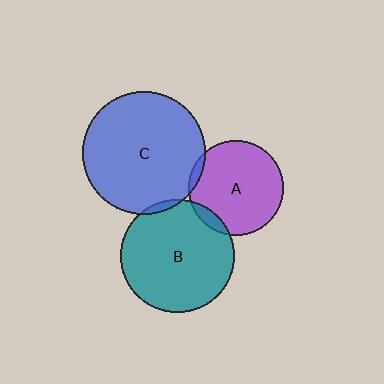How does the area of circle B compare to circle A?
Approximately 1.4 times.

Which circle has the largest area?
Circle C (blue).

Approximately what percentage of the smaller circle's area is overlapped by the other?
Approximately 5%.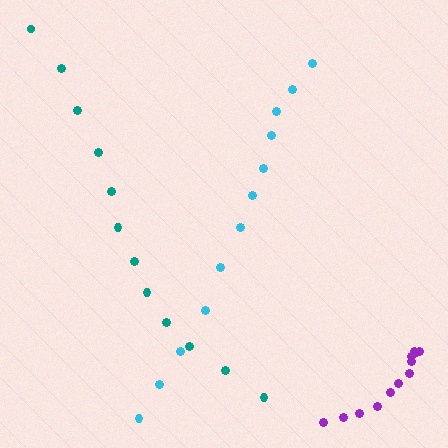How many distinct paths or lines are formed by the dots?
There are 3 distinct paths.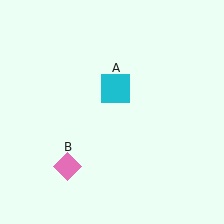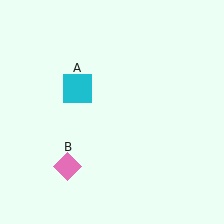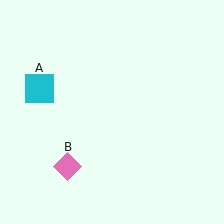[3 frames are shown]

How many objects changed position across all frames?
1 object changed position: cyan square (object A).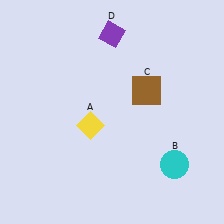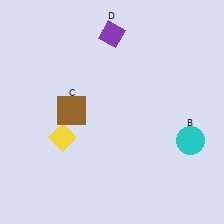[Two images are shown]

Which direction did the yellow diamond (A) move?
The yellow diamond (A) moved left.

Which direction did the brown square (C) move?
The brown square (C) moved left.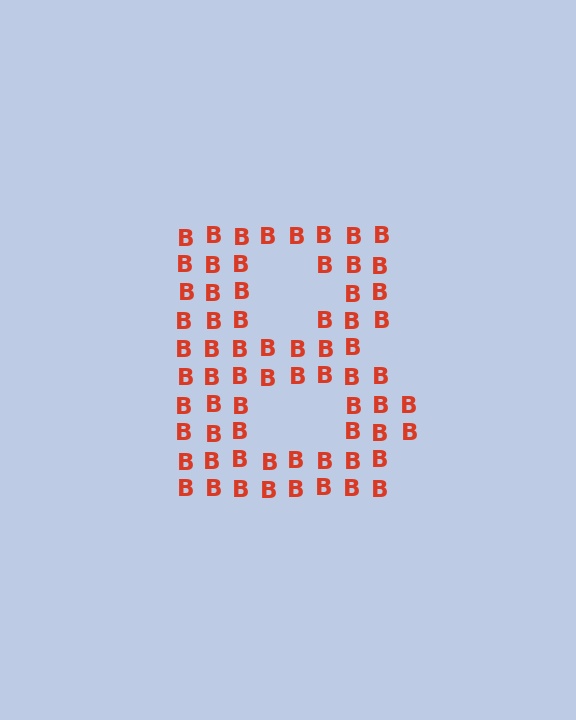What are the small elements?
The small elements are letter B's.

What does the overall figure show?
The overall figure shows the letter B.